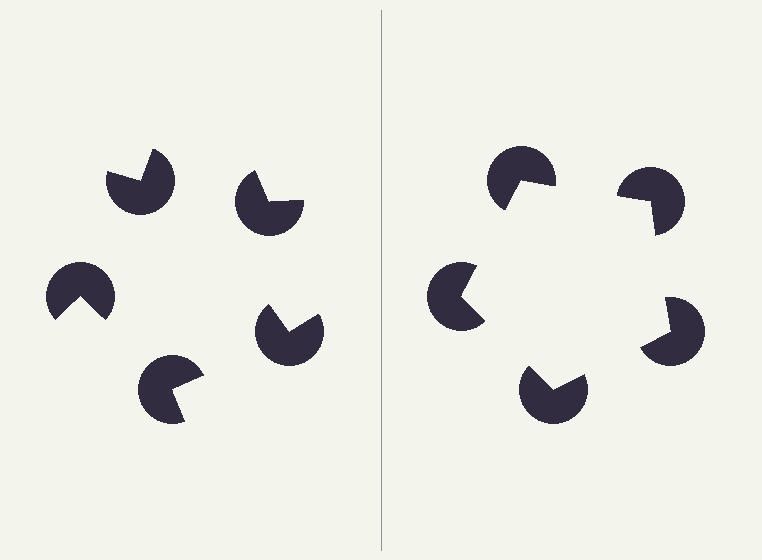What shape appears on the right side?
An illusory pentagon.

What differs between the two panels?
The pac-man discs are positioned identically on both sides; only the wedge orientations differ. On the right they align to a pentagon; on the left they are misaligned.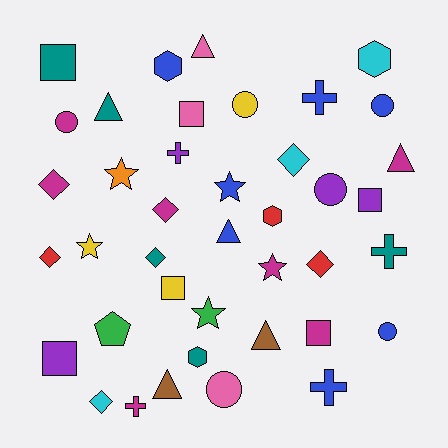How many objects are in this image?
There are 40 objects.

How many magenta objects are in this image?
There are 7 magenta objects.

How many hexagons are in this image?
There are 4 hexagons.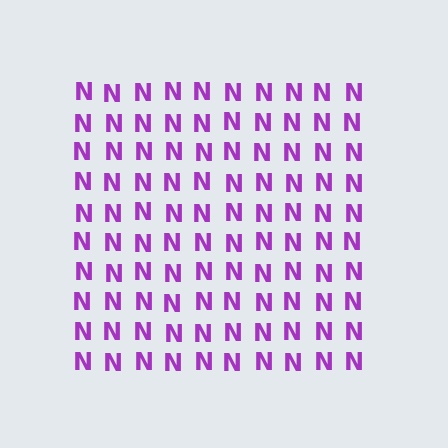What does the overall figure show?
The overall figure shows a square.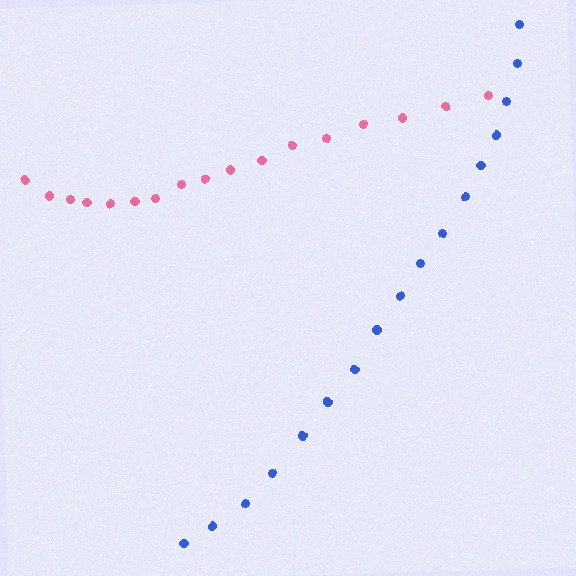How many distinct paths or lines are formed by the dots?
There are 2 distinct paths.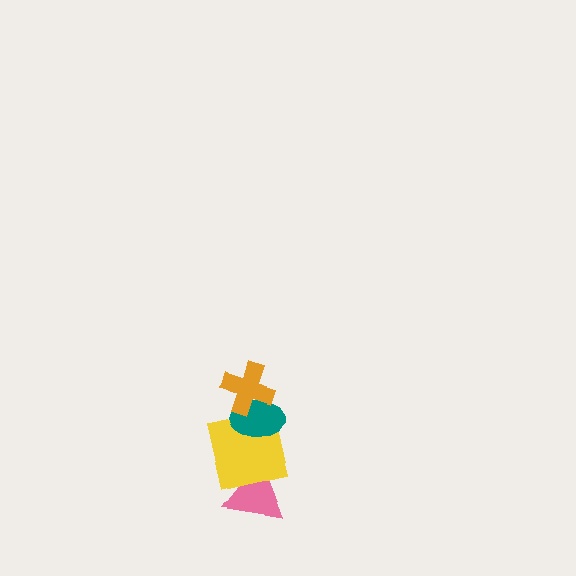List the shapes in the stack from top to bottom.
From top to bottom: the orange cross, the teal ellipse, the yellow square, the pink triangle.